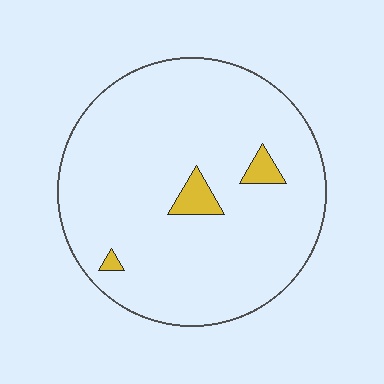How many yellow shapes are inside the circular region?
3.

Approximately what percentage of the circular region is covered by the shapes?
Approximately 5%.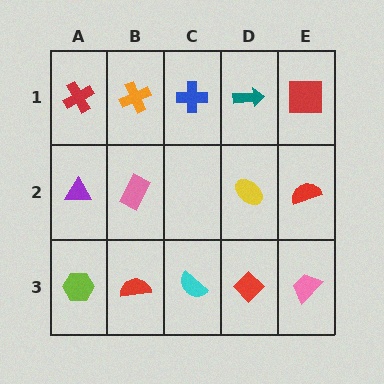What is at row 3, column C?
A cyan semicircle.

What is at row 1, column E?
A red square.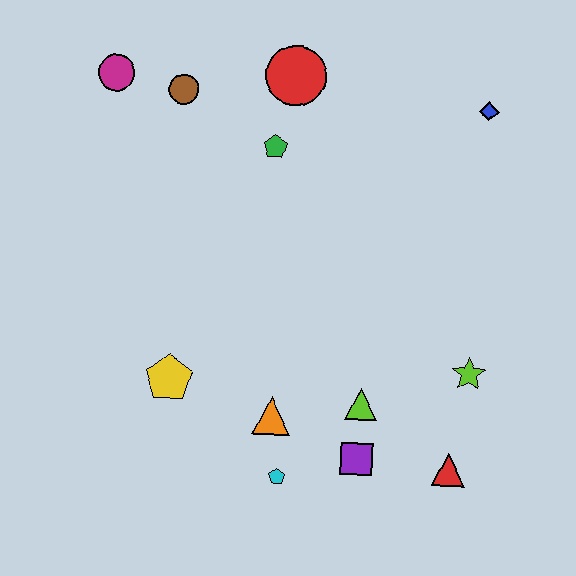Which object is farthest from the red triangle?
The magenta circle is farthest from the red triangle.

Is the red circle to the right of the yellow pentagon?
Yes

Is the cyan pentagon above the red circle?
No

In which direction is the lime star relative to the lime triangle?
The lime star is to the right of the lime triangle.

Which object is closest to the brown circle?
The magenta circle is closest to the brown circle.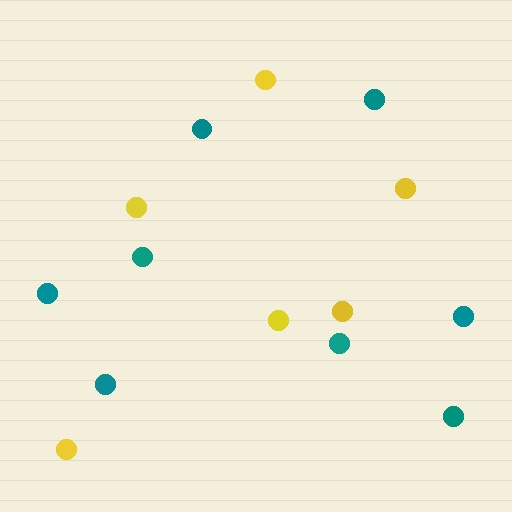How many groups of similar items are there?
There are 2 groups: one group of teal circles (8) and one group of yellow circles (6).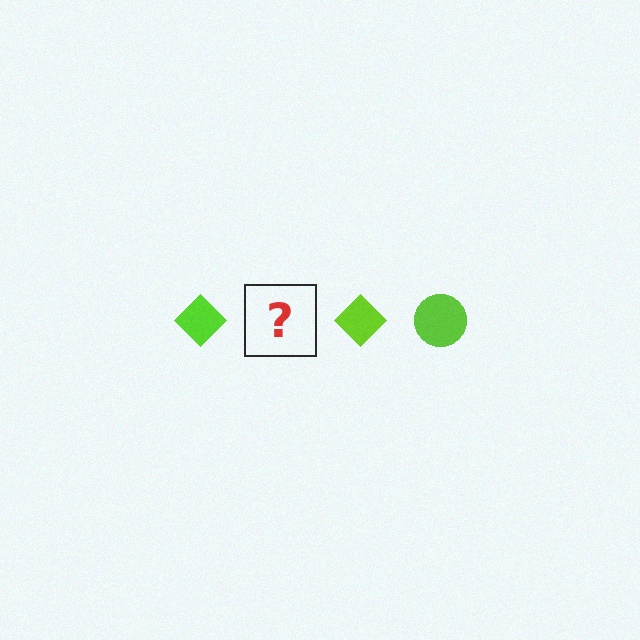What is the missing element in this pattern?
The missing element is a lime circle.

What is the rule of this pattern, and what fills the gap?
The rule is that the pattern cycles through diamond, circle shapes in lime. The gap should be filled with a lime circle.